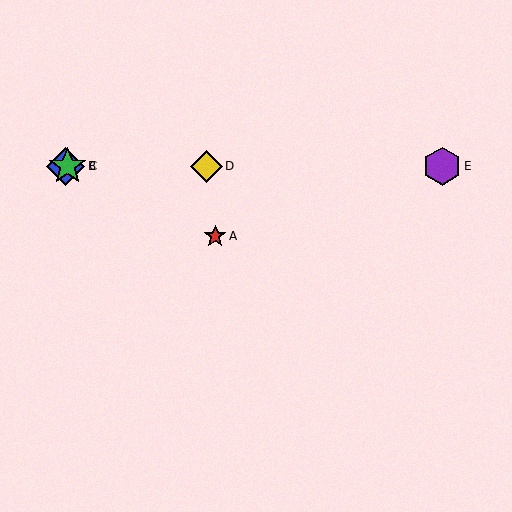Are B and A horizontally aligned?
No, B is at y≈166 and A is at y≈236.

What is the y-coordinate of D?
Object D is at y≈166.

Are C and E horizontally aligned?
Yes, both are at y≈166.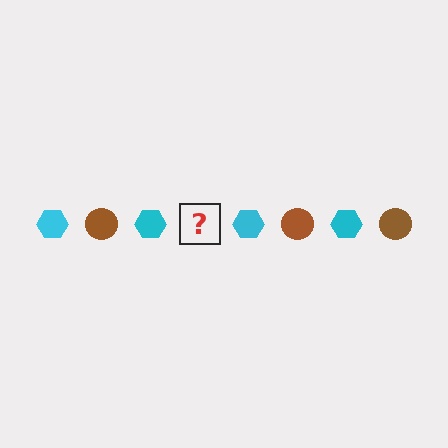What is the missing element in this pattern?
The missing element is a brown circle.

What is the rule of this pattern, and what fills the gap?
The rule is that the pattern alternates between cyan hexagon and brown circle. The gap should be filled with a brown circle.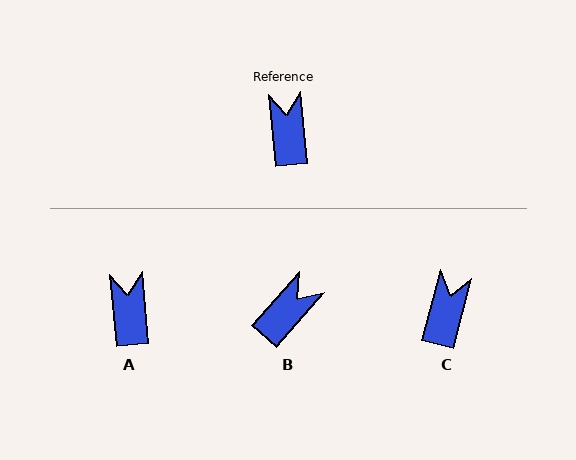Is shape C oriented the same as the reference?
No, it is off by about 20 degrees.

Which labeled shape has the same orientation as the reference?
A.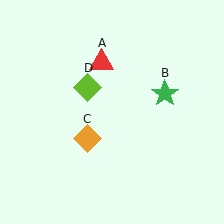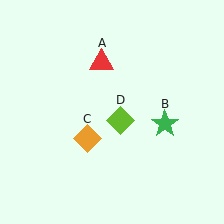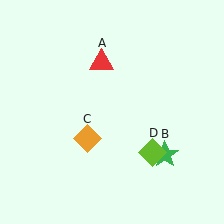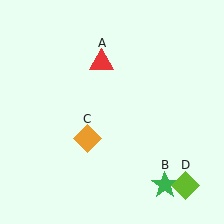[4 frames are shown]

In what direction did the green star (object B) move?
The green star (object B) moved down.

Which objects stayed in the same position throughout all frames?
Red triangle (object A) and orange diamond (object C) remained stationary.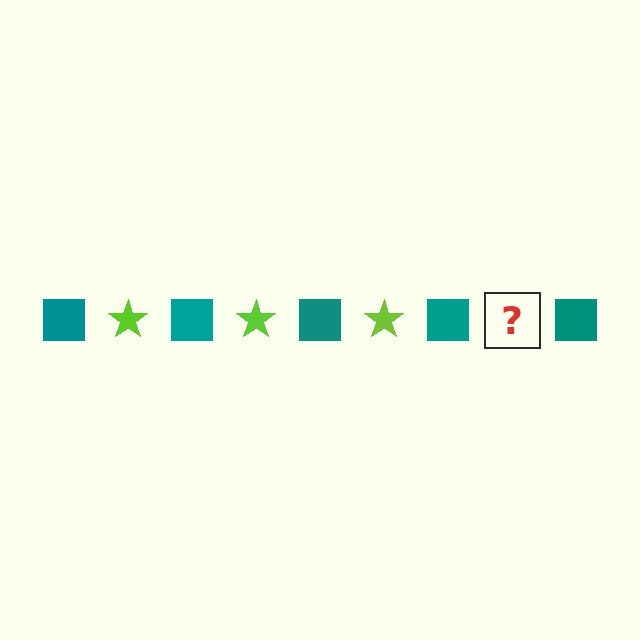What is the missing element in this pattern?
The missing element is a lime star.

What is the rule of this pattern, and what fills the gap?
The rule is that the pattern alternates between teal square and lime star. The gap should be filled with a lime star.